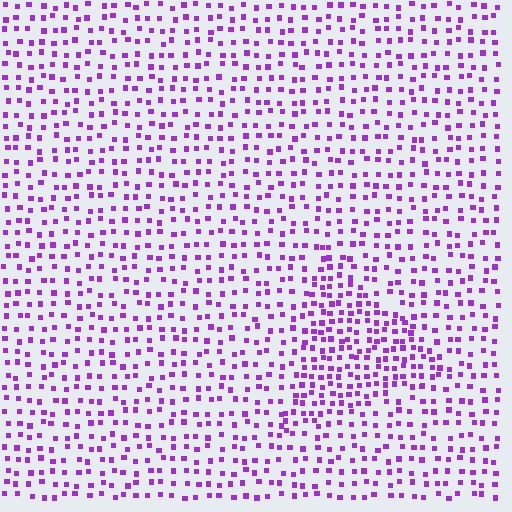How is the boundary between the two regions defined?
The boundary is defined by a change in element density (approximately 1.7x ratio). All elements are the same color, size, and shape.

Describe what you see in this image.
The image contains small purple elements arranged at two different densities. A triangle-shaped region is visible where the elements are more densely packed than the surrounding area.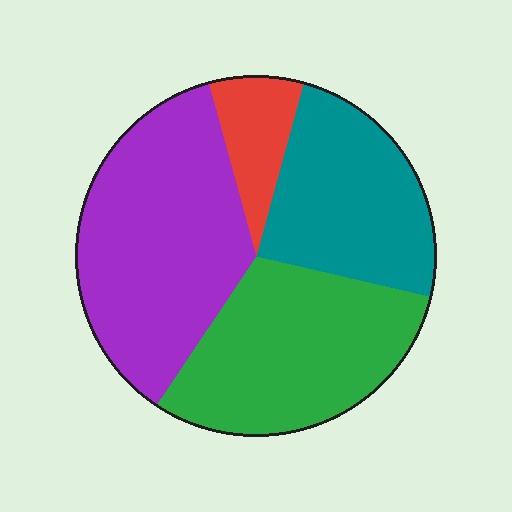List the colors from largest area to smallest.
From largest to smallest: purple, green, teal, red.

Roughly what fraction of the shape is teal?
Teal covers roughly 25% of the shape.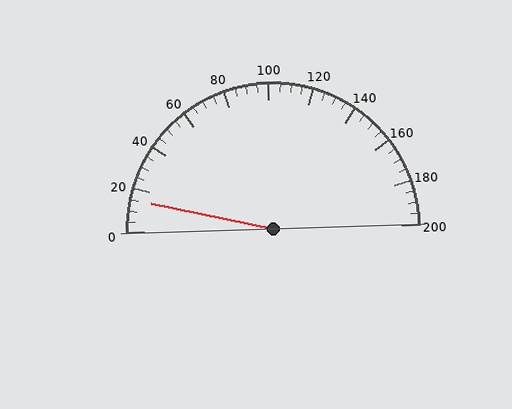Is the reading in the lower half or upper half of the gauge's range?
The reading is in the lower half of the range (0 to 200).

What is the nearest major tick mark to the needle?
The nearest major tick mark is 20.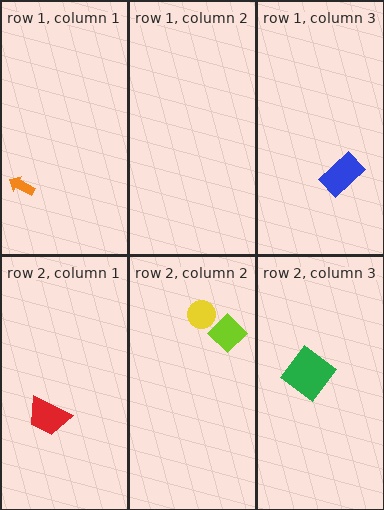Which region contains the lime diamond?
The row 2, column 2 region.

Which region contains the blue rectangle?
The row 1, column 3 region.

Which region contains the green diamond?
The row 2, column 3 region.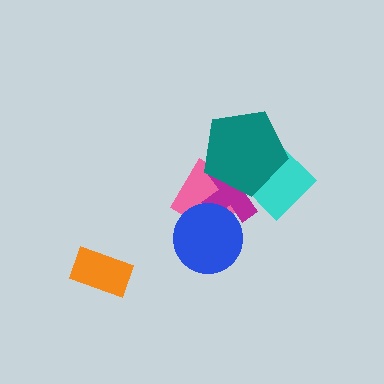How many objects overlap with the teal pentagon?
3 objects overlap with the teal pentagon.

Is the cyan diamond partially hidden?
Yes, it is partially covered by another shape.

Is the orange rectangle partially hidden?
No, no other shape covers it.